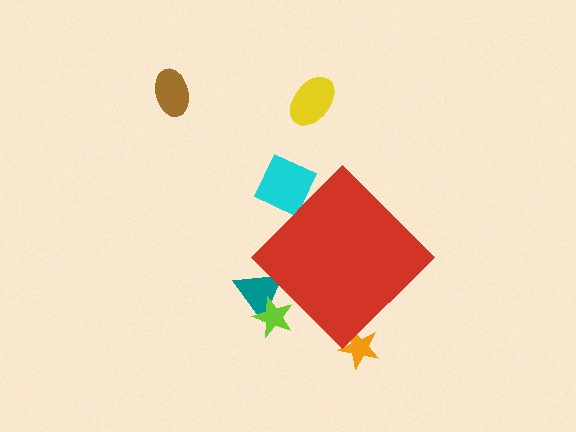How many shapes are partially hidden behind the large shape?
4 shapes are partially hidden.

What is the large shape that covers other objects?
A red diamond.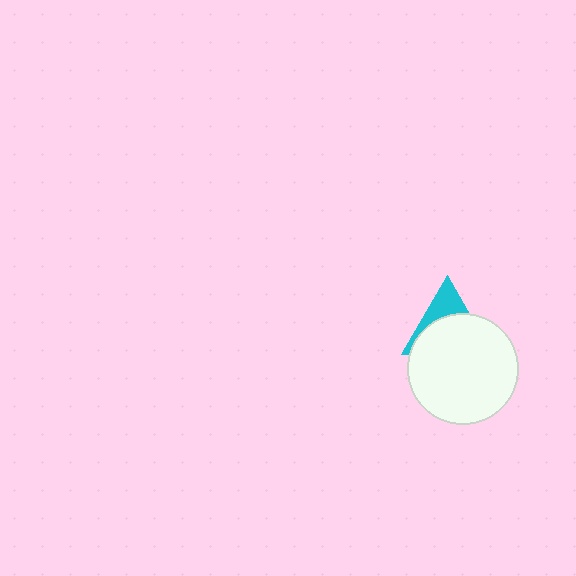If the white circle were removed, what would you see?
You would see the complete cyan triangle.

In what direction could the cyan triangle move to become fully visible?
The cyan triangle could move up. That would shift it out from behind the white circle entirely.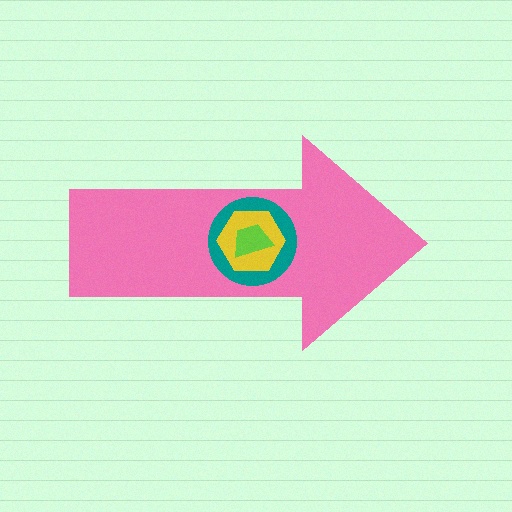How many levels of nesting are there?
4.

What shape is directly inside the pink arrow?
The teal circle.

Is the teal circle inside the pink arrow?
Yes.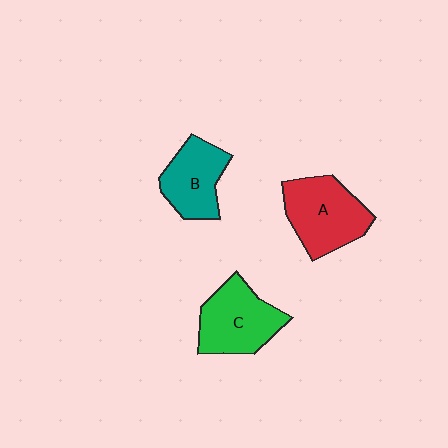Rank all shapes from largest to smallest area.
From largest to smallest: A (red), C (green), B (teal).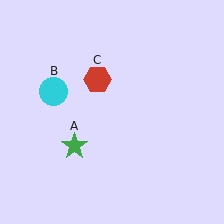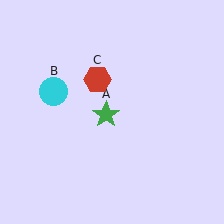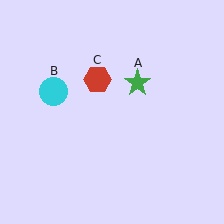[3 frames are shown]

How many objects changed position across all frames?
1 object changed position: green star (object A).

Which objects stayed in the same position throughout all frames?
Cyan circle (object B) and red hexagon (object C) remained stationary.